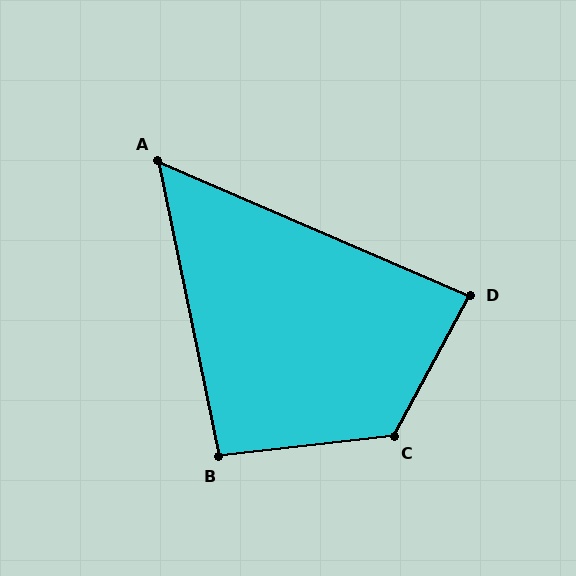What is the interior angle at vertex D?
Approximately 85 degrees (acute).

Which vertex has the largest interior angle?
C, at approximately 125 degrees.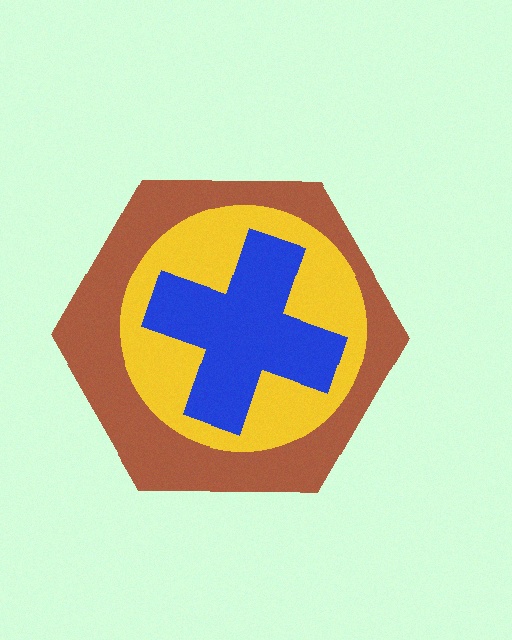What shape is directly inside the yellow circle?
The blue cross.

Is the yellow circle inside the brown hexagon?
Yes.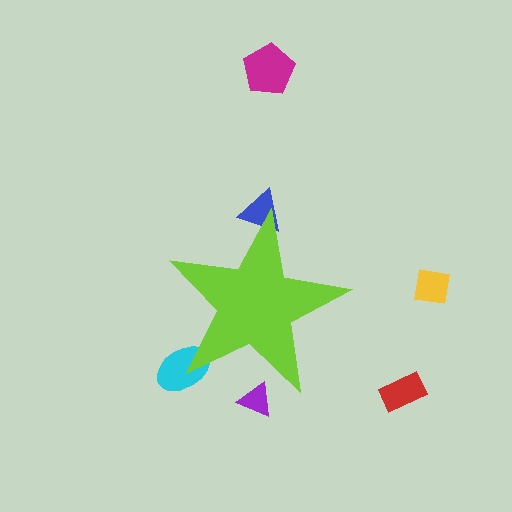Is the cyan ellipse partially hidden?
Yes, the cyan ellipse is partially hidden behind the lime star.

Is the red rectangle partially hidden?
No, the red rectangle is fully visible.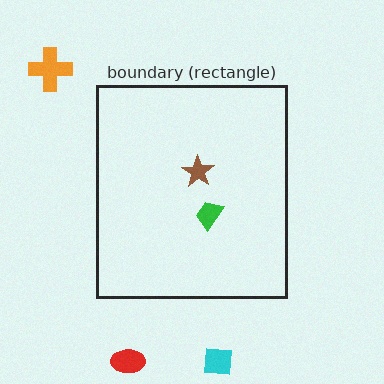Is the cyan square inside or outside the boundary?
Outside.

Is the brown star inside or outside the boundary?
Inside.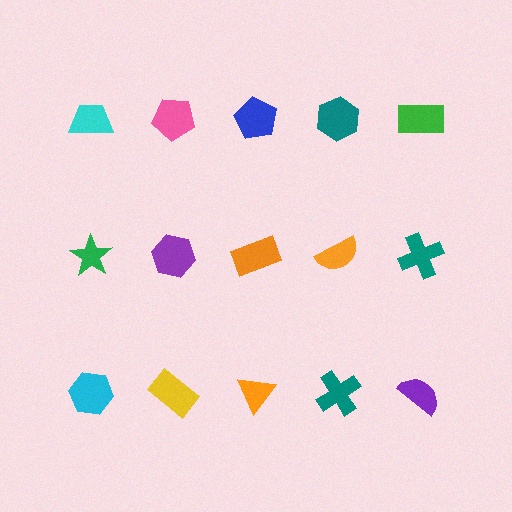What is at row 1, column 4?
A teal hexagon.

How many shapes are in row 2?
5 shapes.